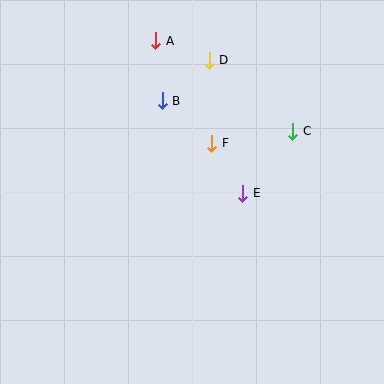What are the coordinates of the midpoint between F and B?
The midpoint between F and B is at (187, 122).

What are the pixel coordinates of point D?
Point D is at (209, 60).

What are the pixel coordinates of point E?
Point E is at (243, 193).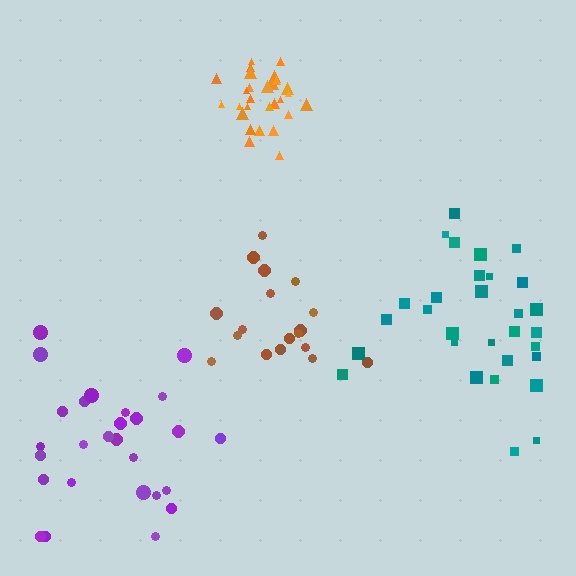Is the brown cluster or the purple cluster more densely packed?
Brown.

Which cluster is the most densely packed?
Orange.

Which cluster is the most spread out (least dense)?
Purple.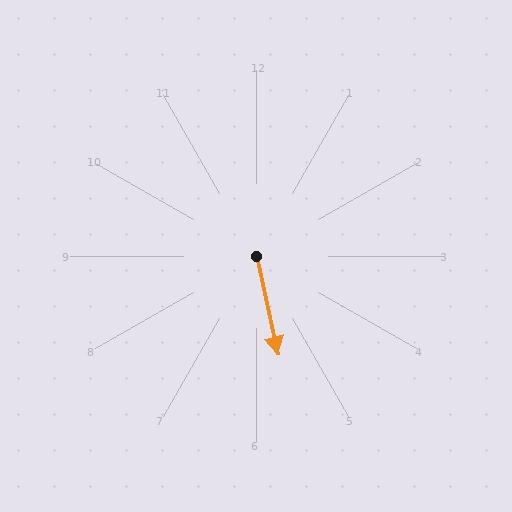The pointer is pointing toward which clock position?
Roughly 6 o'clock.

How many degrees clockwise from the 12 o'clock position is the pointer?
Approximately 168 degrees.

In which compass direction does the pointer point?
South.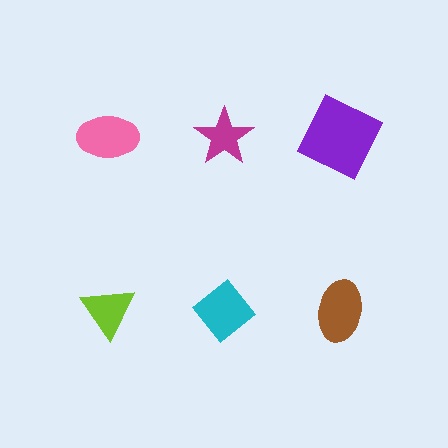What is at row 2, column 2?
A cyan diamond.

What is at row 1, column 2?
A magenta star.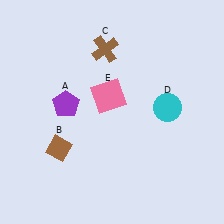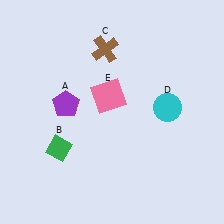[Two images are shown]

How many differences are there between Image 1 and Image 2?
There is 1 difference between the two images.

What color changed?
The diamond (B) changed from brown in Image 1 to green in Image 2.